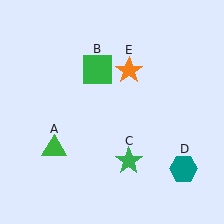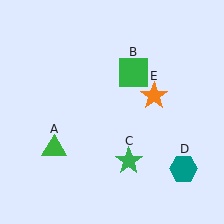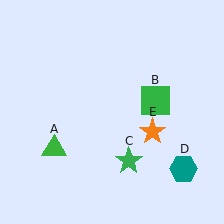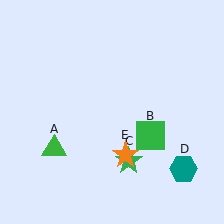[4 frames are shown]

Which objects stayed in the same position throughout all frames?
Green triangle (object A) and green star (object C) and teal hexagon (object D) remained stationary.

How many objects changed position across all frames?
2 objects changed position: green square (object B), orange star (object E).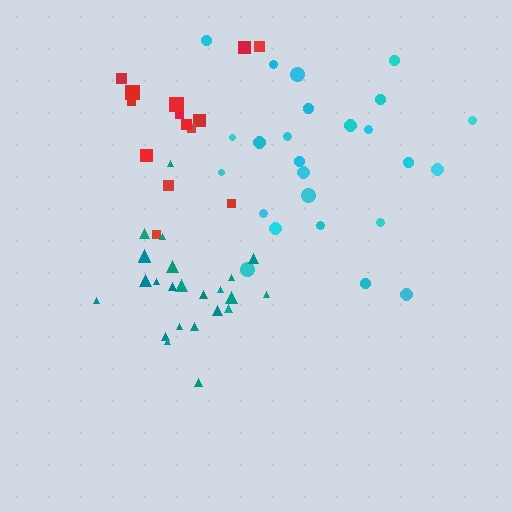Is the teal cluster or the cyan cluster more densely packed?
Teal.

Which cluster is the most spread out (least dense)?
Cyan.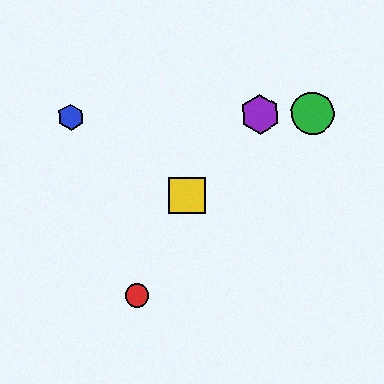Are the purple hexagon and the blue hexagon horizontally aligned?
Yes, both are at y≈114.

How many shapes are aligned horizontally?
3 shapes (the blue hexagon, the green circle, the purple hexagon) are aligned horizontally.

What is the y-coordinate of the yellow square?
The yellow square is at y≈195.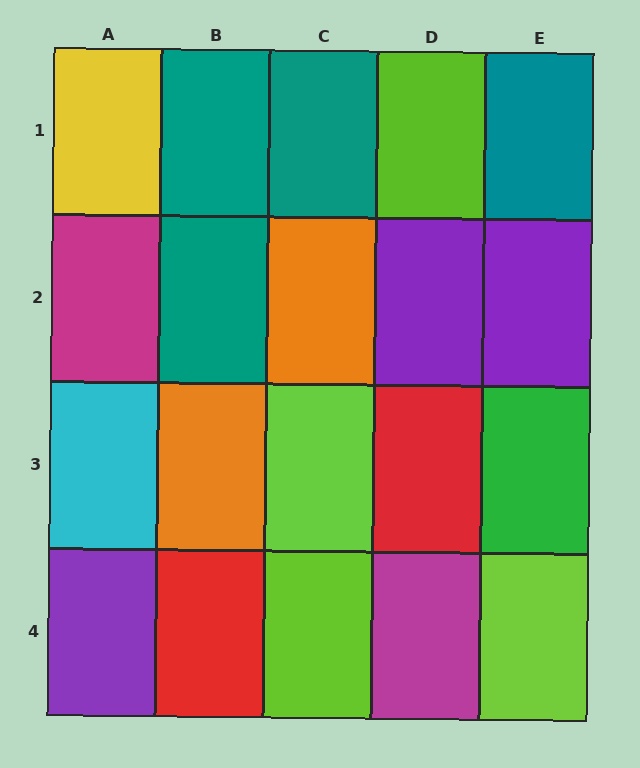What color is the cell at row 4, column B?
Red.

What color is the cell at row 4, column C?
Lime.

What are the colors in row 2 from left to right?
Magenta, teal, orange, purple, purple.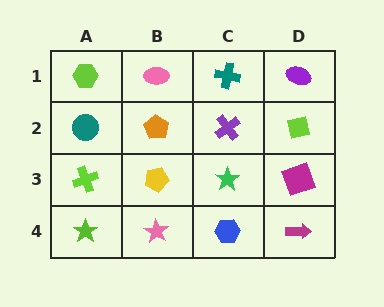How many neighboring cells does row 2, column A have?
3.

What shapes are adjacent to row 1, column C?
A purple cross (row 2, column C), a pink ellipse (row 1, column B), a purple ellipse (row 1, column D).